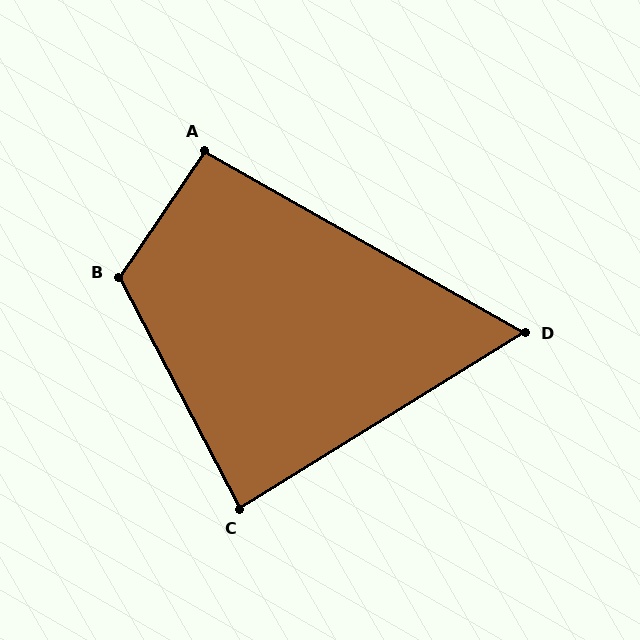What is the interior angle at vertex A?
Approximately 94 degrees (approximately right).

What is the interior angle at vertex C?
Approximately 86 degrees (approximately right).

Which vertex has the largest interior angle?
B, at approximately 119 degrees.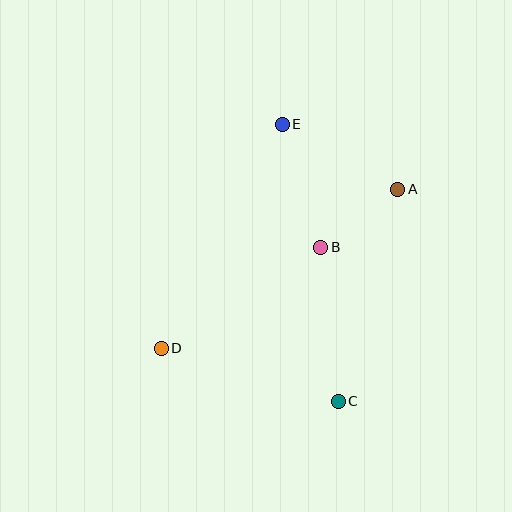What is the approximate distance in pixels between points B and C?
The distance between B and C is approximately 155 pixels.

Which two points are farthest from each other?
Points A and D are farthest from each other.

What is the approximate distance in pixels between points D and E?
The distance between D and E is approximately 255 pixels.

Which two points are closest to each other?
Points A and B are closest to each other.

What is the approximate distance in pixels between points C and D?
The distance between C and D is approximately 185 pixels.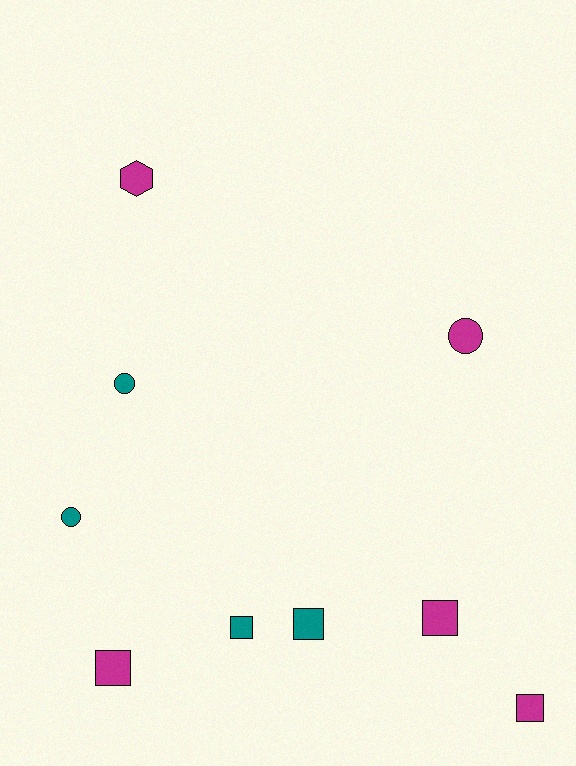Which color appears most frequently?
Magenta, with 5 objects.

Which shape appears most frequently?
Square, with 5 objects.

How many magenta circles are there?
There is 1 magenta circle.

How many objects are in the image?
There are 9 objects.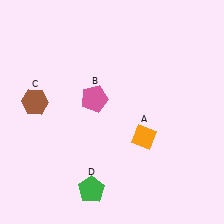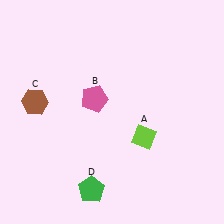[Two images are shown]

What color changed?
The diamond (A) changed from orange in Image 1 to lime in Image 2.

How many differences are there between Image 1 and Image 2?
There is 1 difference between the two images.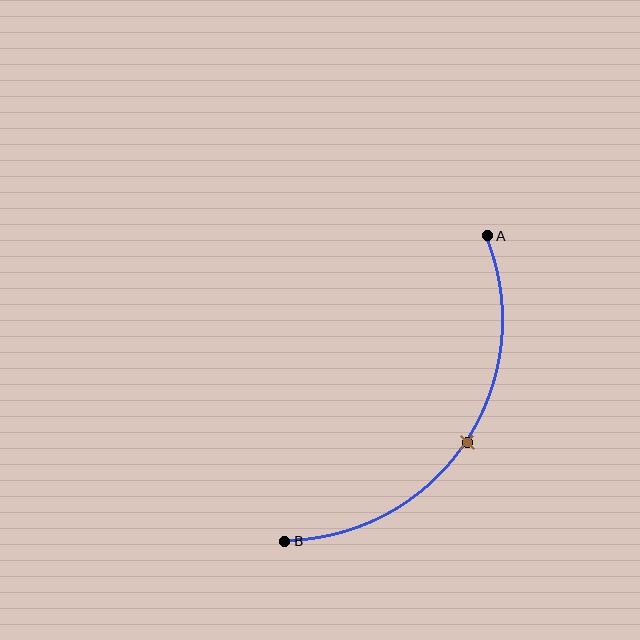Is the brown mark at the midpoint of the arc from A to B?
Yes. The brown mark lies on the arc at equal arc-length from both A and B — it is the arc midpoint.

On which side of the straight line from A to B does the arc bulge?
The arc bulges to the right of the straight line connecting A and B.